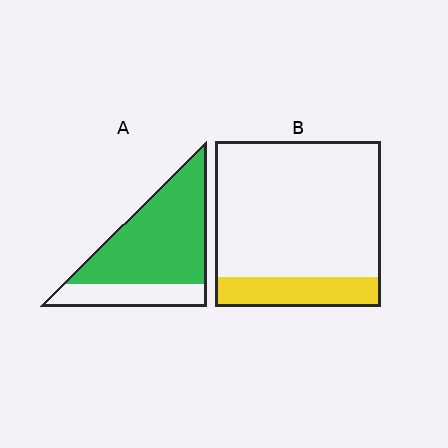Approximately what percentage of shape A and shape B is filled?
A is approximately 75% and B is approximately 20%.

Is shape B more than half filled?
No.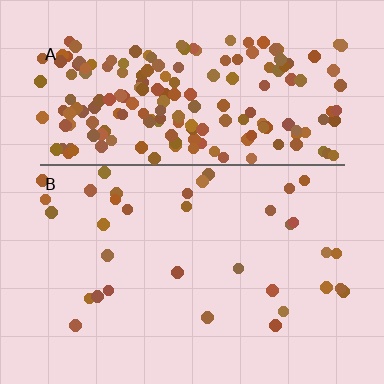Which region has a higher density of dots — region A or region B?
A (the top).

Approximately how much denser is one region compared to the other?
Approximately 5.8× — region A over region B.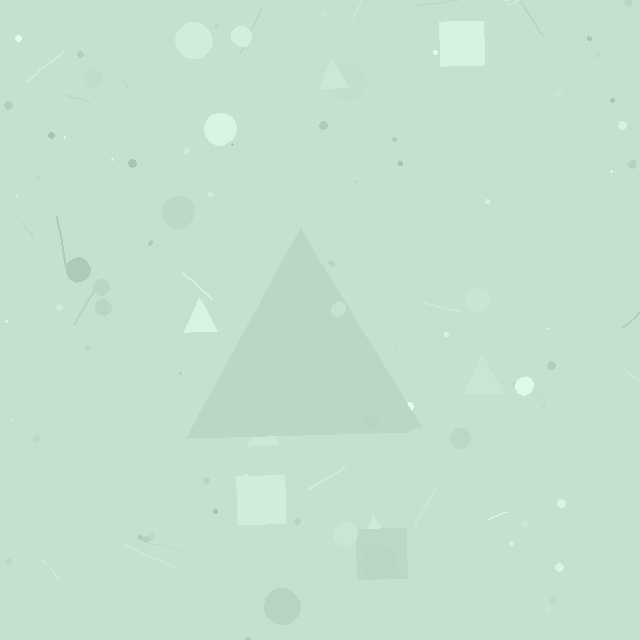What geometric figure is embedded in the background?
A triangle is embedded in the background.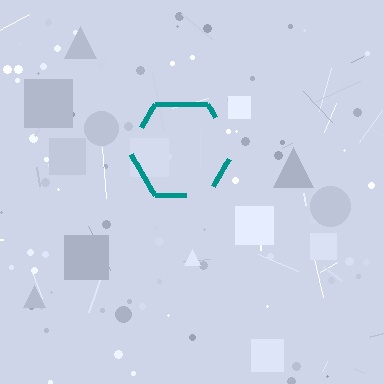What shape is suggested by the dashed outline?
The dashed outline suggests a hexagon.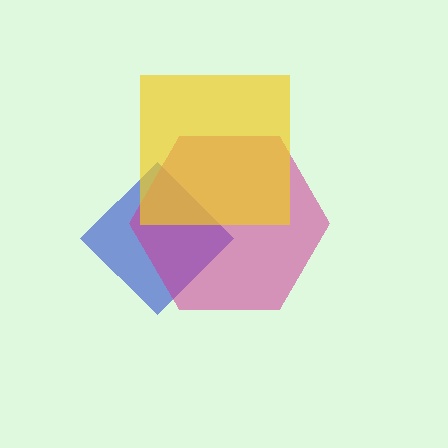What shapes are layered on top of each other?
The layered shapes are: a blue diamond, a magenta hexagon, a yellow square.